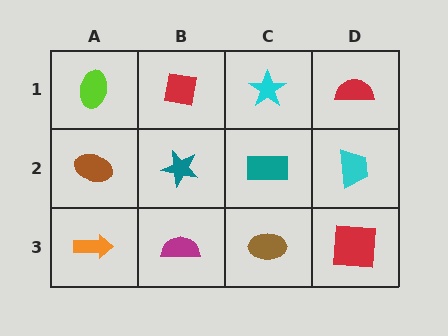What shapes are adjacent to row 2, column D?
A red semicircle (row 1, column D), a red square (row 3, column D), a teal rectangle (row 2, column C).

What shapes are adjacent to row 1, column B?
A teal star (row 2, column B), a lime ellipse (row 1, column A), a cyan star (row 1, column C).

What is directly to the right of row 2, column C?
A cyan trapezoid.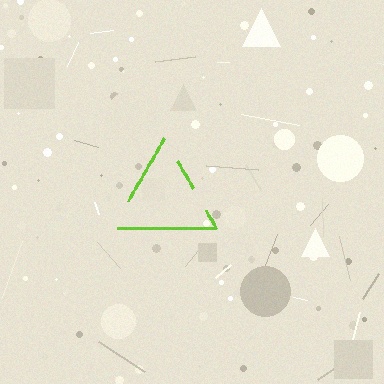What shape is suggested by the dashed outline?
The dashed outline suggests a triangle.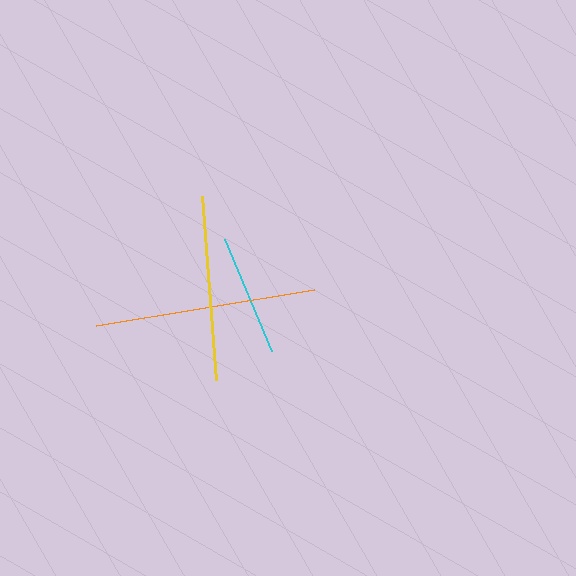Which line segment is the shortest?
The cyan line is the shortest at approximately 122 pixels.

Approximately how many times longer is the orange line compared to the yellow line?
The orange line is approximately 1.2 times the length of the yellow line.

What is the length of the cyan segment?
The cyan segment is approximately 122 pixels long.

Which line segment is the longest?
The orange line is the longest at approximately 221 pixels.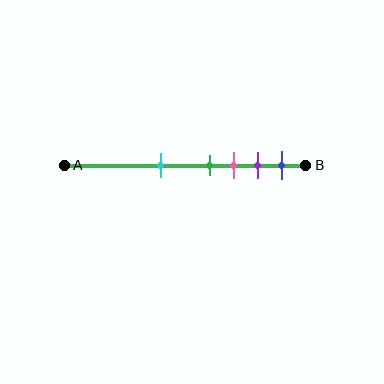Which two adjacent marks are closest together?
The green and pink marks are the closest adjacent pair.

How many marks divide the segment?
There are 5 marks dividing the segment.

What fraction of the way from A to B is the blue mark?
The blue mark is approximately 90% (0.9) of the way from A to B.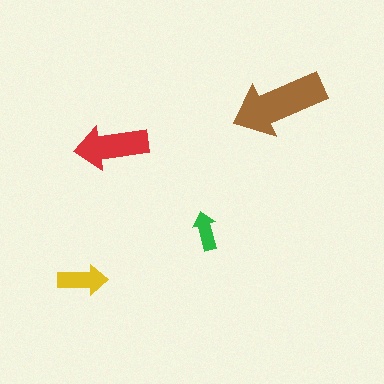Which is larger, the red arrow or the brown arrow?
The brown one.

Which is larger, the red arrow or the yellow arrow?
The red one.